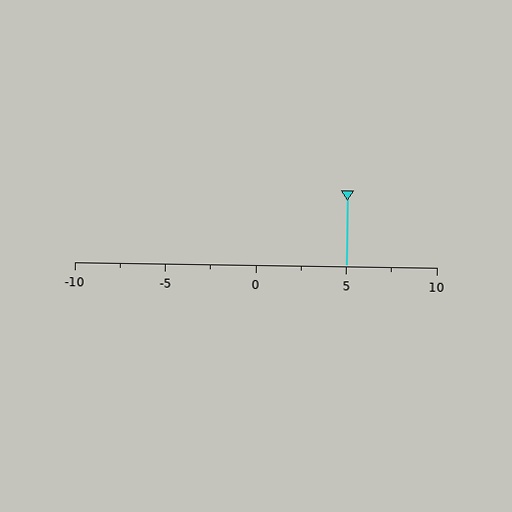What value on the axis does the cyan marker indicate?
The marker indicates approximately 5.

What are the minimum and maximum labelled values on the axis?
The axis runs from -10 to 10.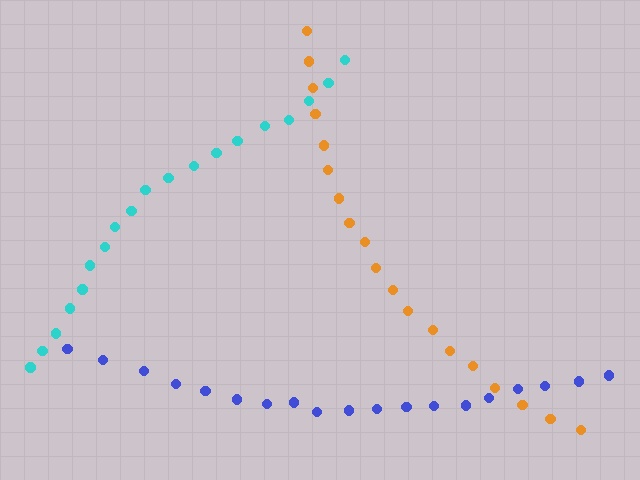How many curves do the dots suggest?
There are 3 distinct paths.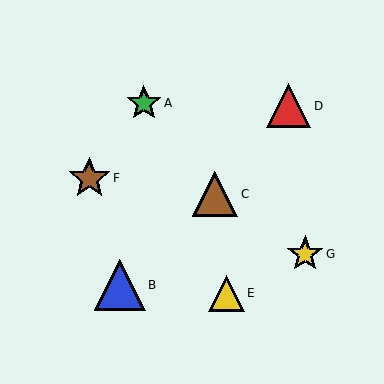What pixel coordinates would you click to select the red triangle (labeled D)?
Click at (289, 106) to select the red triangle D.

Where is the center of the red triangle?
The center of the red triangle is at (289, 106).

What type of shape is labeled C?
Shape C is a brown triangle.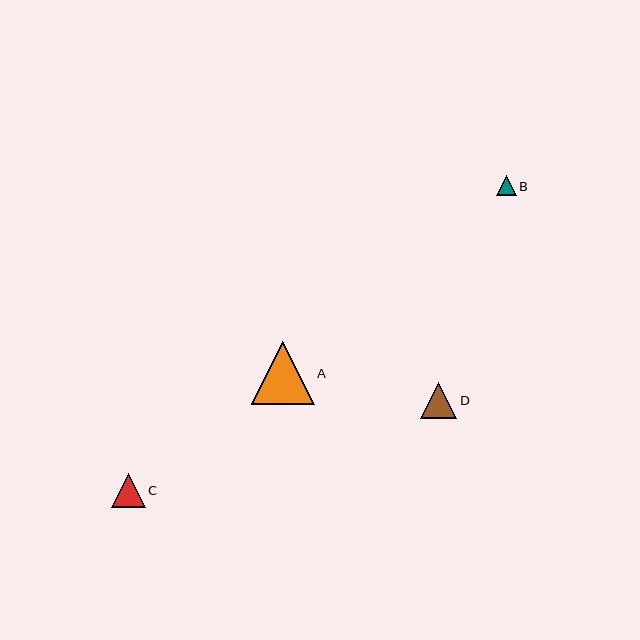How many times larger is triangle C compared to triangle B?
Triangle C is approximately 1.7 times the size of triangle B.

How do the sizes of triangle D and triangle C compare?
Triangle D and triangle C are approximately the same size.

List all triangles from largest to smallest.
From largest to smallest: A, D, C, B.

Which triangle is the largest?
Triangle A is the largest with a size of approximately 63 pixels.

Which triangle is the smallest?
Triangle B is the smallest with a size of approximately 20 pixels.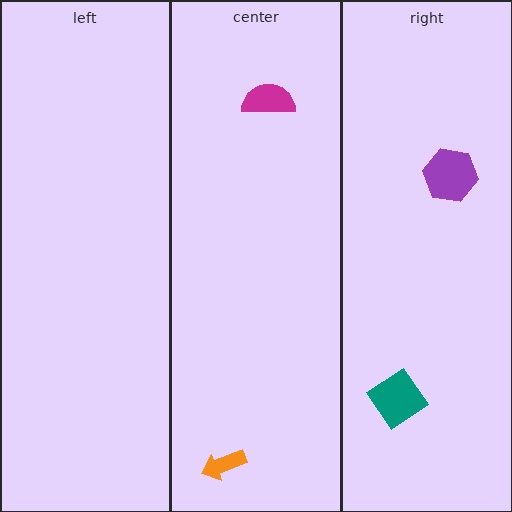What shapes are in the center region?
The orange arrow, the magenta semicircle.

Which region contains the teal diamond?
The right region.